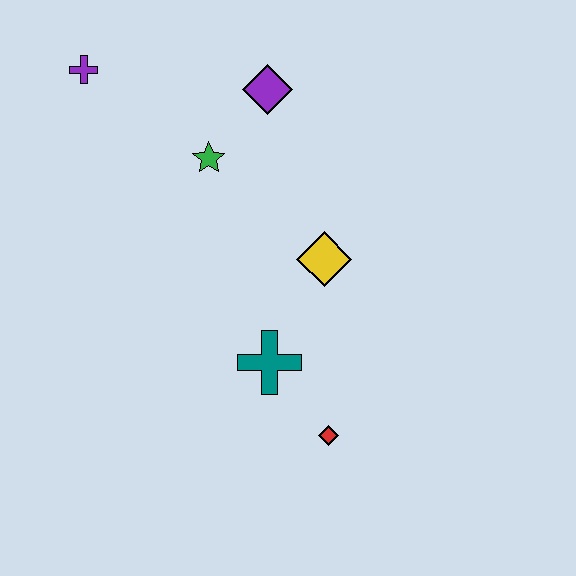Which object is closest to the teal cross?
The red diamond is closest to the teal cross.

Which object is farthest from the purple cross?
The red diamond is farthest from the purple cross.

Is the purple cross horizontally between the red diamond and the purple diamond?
No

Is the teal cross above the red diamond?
Yes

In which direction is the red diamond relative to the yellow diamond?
The red diamond is below the yellow diamond.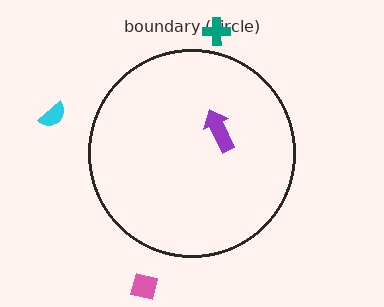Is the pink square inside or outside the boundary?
Outside.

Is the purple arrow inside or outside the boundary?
Inside.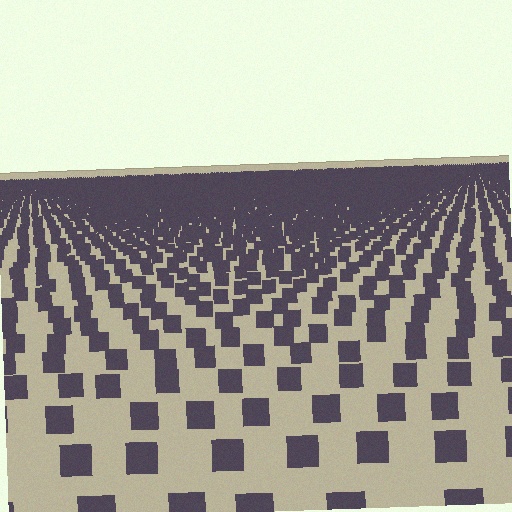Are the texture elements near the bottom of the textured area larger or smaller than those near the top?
Larger. Near the bottom, elements are closer to the viewer and appear at a bigger on-screen size.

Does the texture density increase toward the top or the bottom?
Density increases toward the top.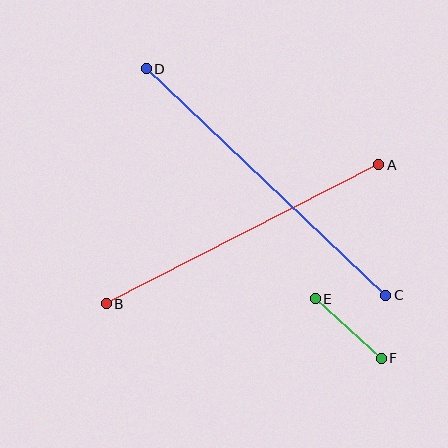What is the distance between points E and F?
The distance is approximately 89 pixels.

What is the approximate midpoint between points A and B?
The midpoint is at approximately (243, 234) pixels.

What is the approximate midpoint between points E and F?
The midpoint is at approximately (348, 329) pixels.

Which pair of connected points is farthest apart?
Points C and D are farthest apart.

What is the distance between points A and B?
The distance is approximately 306 pixels.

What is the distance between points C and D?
The distance is approximately 330 pixels.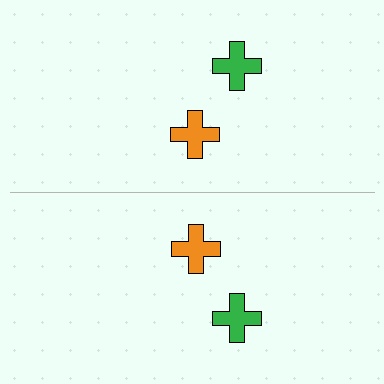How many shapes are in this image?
There are 4 shapes in this image.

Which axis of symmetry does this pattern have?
The pattern has a horizontal axis of symmetry running through the center of the image.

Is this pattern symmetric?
Yes, this pattern has bilateral (reflection) symmetry.